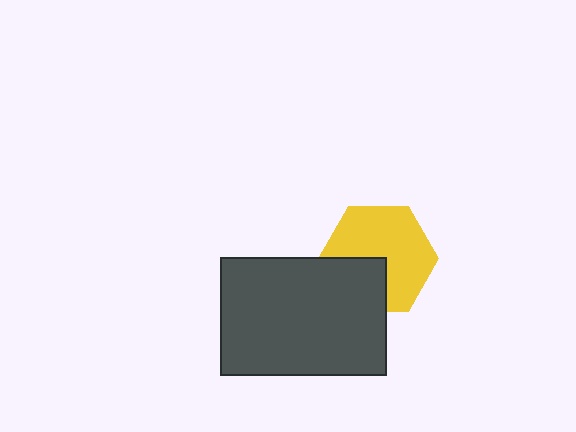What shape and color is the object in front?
The object in front is a dark gray rectangle.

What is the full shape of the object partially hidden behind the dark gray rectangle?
The partially hidden object is a yellow hexagon.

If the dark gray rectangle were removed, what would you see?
You would see the complete yellow hexagon.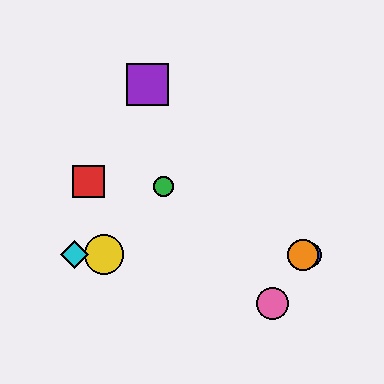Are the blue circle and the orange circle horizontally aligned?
Yes, both are at y≈255.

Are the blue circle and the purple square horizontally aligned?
No, the blue circle is at y≈255 and the purple square is at y≈84.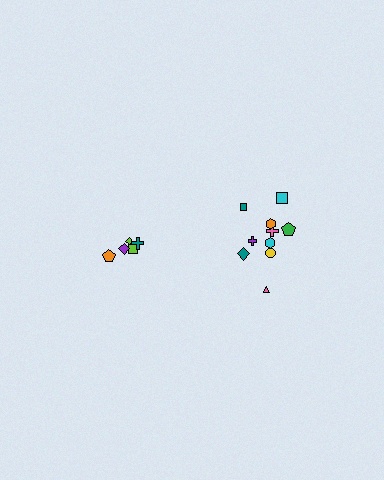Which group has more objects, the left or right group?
The right group.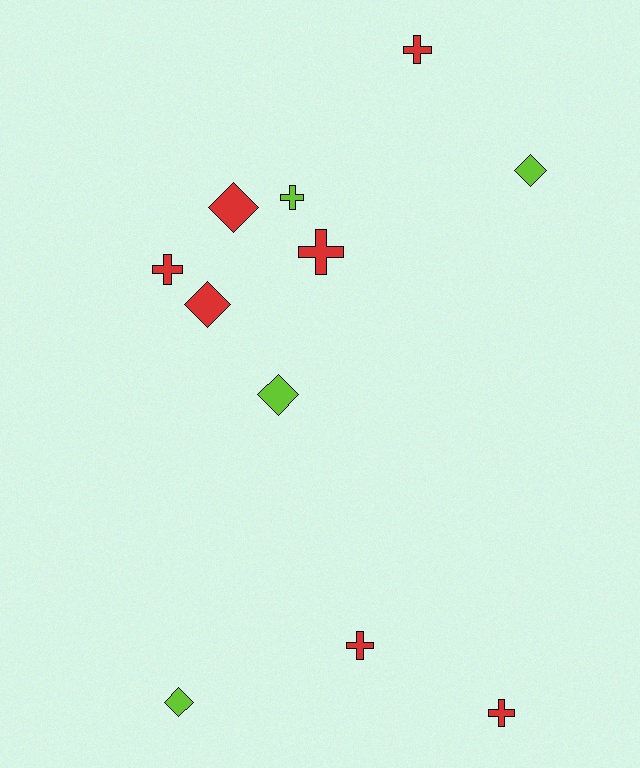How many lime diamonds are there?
There are 3 lime diamonds.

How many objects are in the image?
There are 11 objects.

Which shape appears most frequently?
Cross, with 6 objects.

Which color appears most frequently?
Red, with 7 objects.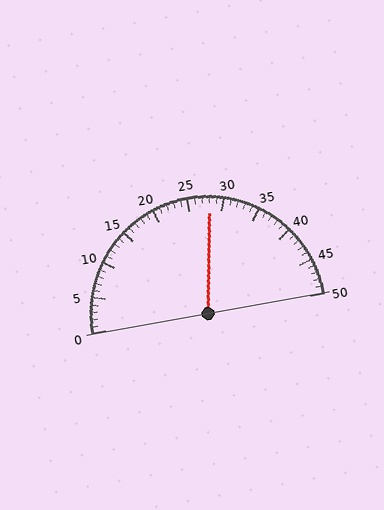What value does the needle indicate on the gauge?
The needle indicates approximately 28.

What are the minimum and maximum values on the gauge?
The gauge ranges from 0 to 50.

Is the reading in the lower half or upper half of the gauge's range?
The reading is in the upper half of the range (0 to 50).